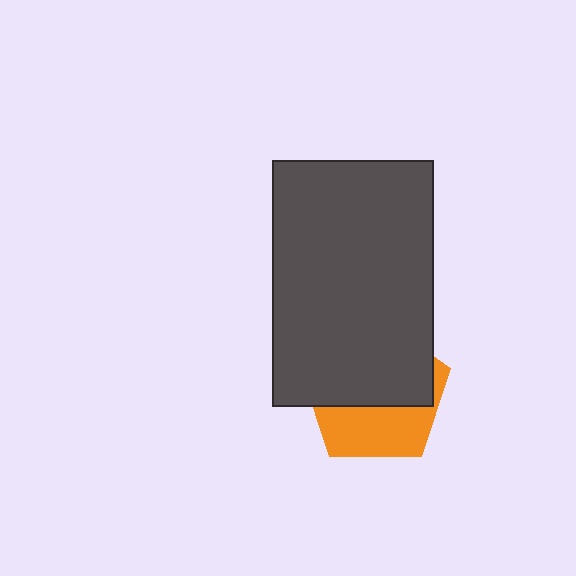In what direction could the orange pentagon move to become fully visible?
The orange pentagon could move down. That would shift it out from behind the dark gray rectangle entirely.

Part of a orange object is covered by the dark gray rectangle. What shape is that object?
It is a pentagon.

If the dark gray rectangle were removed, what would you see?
You would see the complete orange pentagon.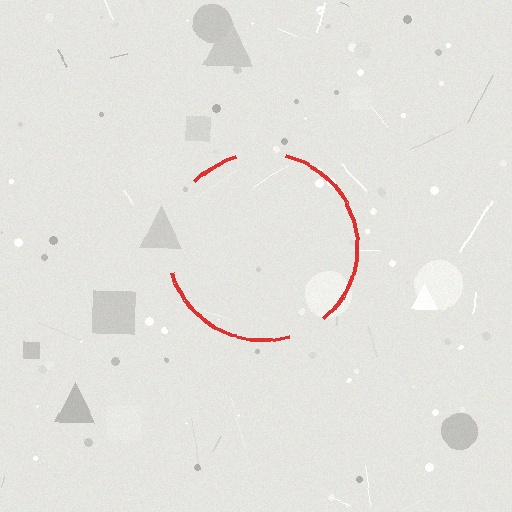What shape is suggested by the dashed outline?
The dashed outline suggests a circle.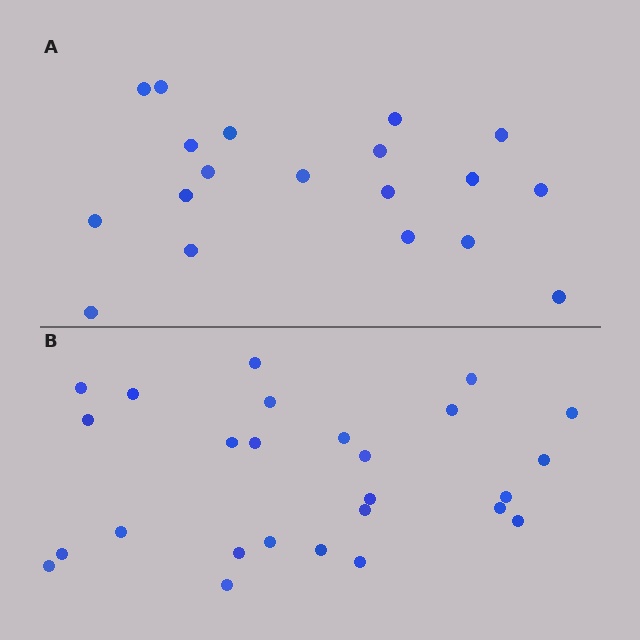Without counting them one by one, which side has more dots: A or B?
Region B (the bottom region) has more dots.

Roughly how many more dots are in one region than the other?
Region B has roughly 8 or so more dots than region A.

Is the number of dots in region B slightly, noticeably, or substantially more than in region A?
Region B has noticeably more, but not dramatically so. The ratio is roughly 1.4 to 1.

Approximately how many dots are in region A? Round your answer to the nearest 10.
About 20 dots. (The exact count is 19, which rounds to 20.)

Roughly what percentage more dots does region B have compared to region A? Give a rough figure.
About 35% more.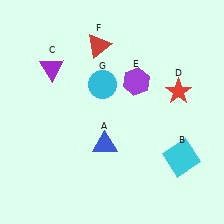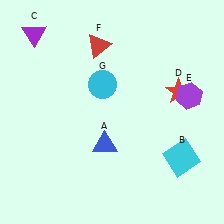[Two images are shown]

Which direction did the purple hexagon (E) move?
The purple hexagon (E) moved right.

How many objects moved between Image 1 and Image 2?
2 objects moved between the two images.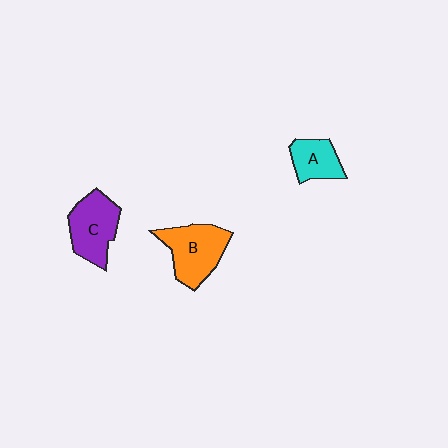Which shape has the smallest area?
Shape A (cyan).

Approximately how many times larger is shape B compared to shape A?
Approximately 1.7 times.